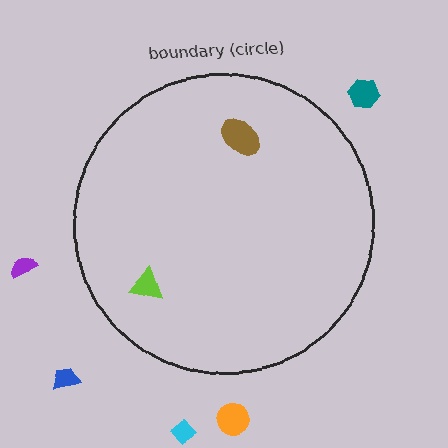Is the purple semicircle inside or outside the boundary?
Outside.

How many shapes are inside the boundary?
2 inside, 5 outside.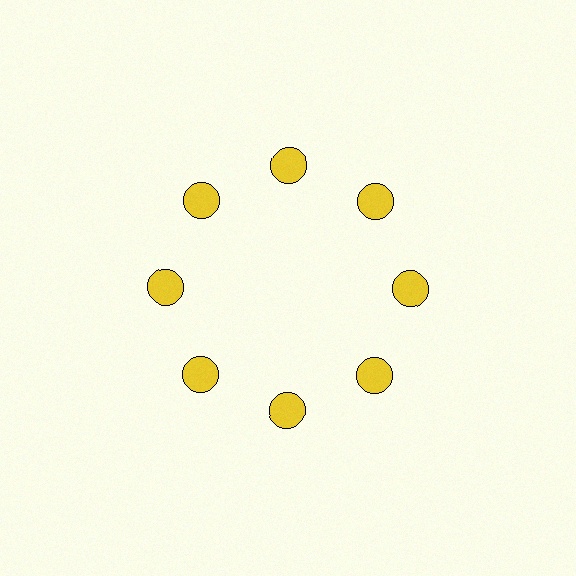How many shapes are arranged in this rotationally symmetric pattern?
There are 8 shapes, arranged in 8 groups of 1.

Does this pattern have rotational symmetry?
Yes, this pattern has 8-fold rotational symmetry. It looks the same after rotating 45 degrees around the center.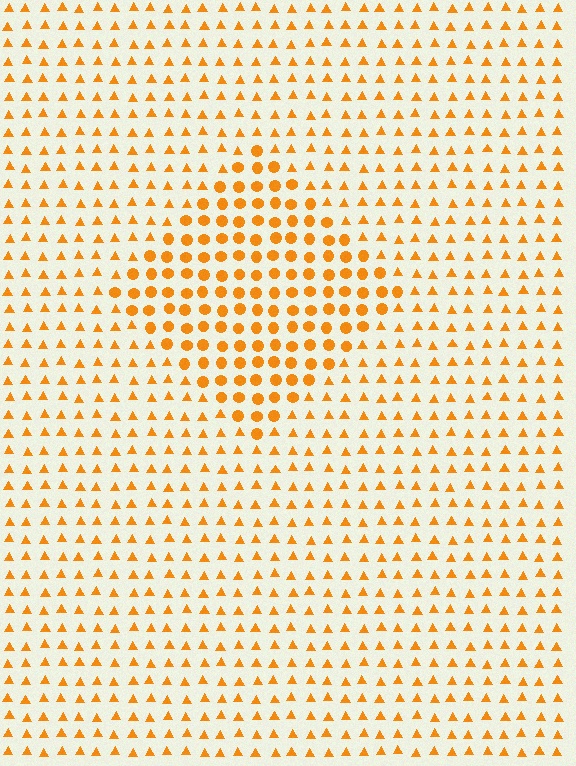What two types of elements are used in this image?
The image uses circles inside the diamond region and triangles outside it.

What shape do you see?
I see a diamond.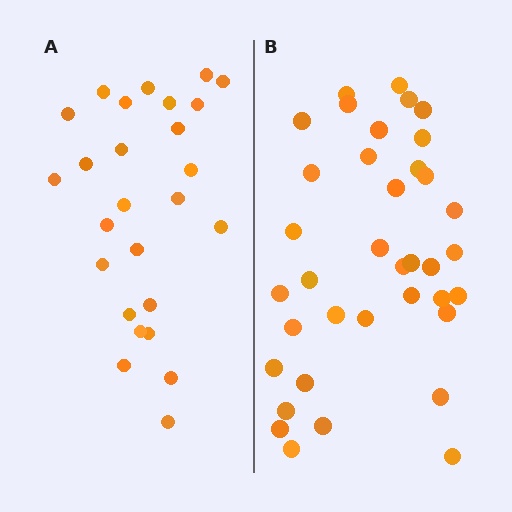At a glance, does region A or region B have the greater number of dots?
Region B (the right region) has more dots.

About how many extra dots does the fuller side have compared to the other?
Region B has roughly 12 or so more dots than region A.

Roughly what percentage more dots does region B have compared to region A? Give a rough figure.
About 40% more.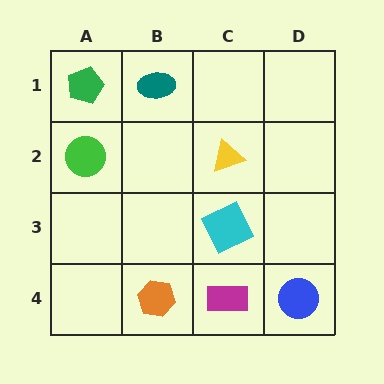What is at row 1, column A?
A green pentagon.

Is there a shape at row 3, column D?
No, that cell is empty.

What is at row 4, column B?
An orange hexagon.